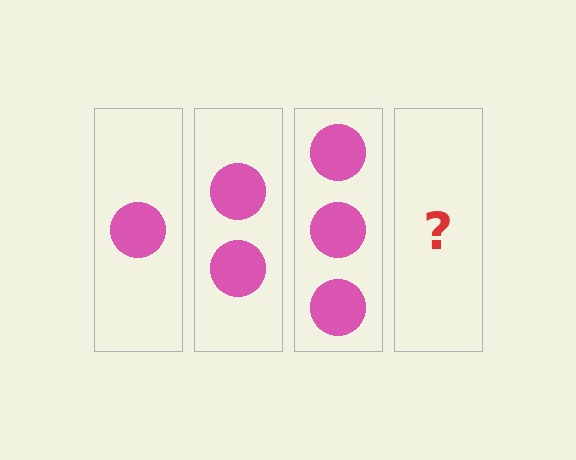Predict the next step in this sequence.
The next step is 4 circles.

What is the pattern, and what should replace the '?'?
The pattern is that each step adds one more circle. The '?' should be 4 circles.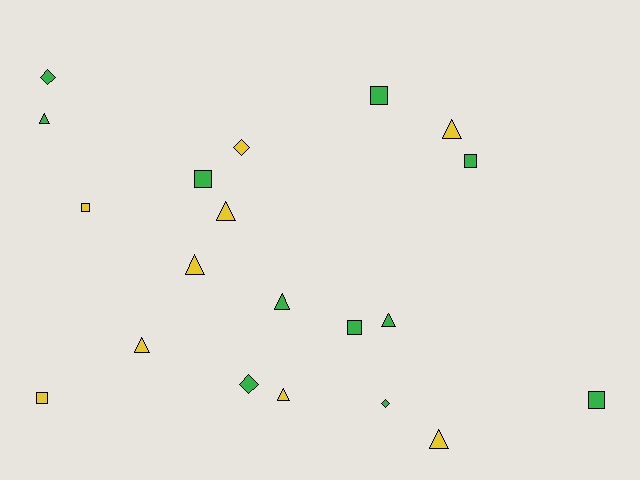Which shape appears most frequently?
Triangle, with 9 objects.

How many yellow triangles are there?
There are 6 yellow triangles.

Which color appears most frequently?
Green, with 11 objects.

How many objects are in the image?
There are 20 objects.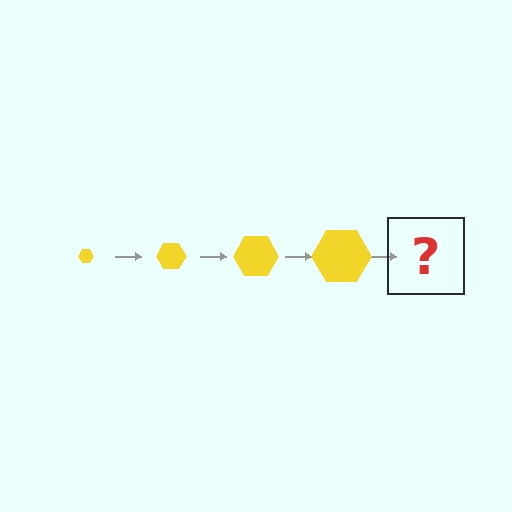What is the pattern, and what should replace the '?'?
The pattern is that the hexagon gets progressively larger each step. The '?' should be a yellow hexagon, larger than the previous one.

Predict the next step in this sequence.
The next step is a yellow hexagon, larger than the previous one.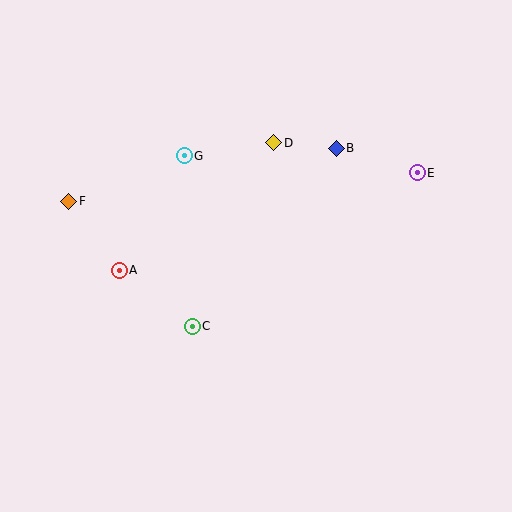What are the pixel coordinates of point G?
Point G is at (184, 156).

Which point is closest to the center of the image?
Point C at (192, 326) is closest to the center.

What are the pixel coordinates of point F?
Point F is at (69, 201).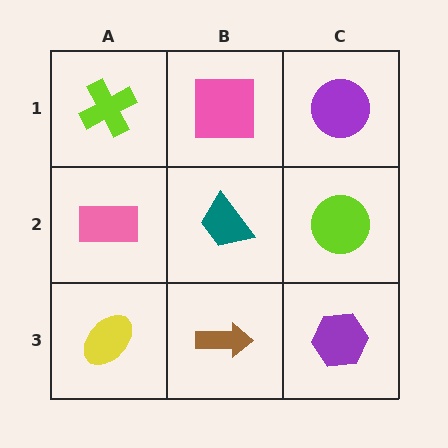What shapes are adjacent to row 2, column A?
A lime cross (row 1, column A), a yellow ellipse (row 3, column A), a teal trapezoid (row 2, column B).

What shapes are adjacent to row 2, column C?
A purple circle (row 1, column C), a purple hexagon (row 3, column C), a teal trapezoid (row 2, column B).